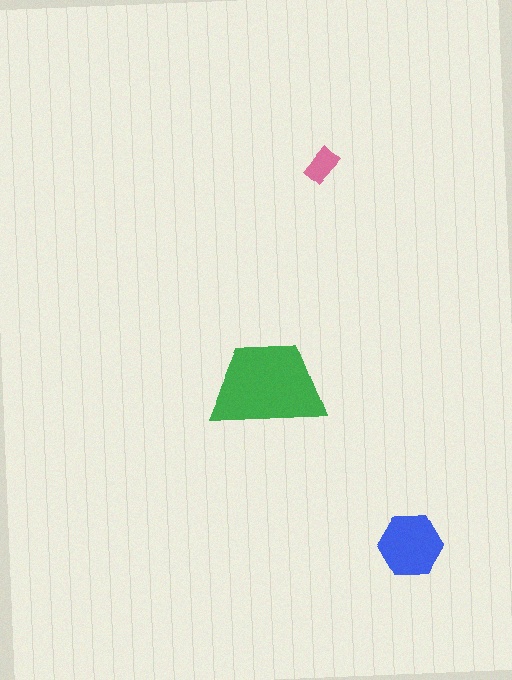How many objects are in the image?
There are 3 objects in the image.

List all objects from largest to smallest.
The green trapezoid, the blue hexagon, the pink rectangle.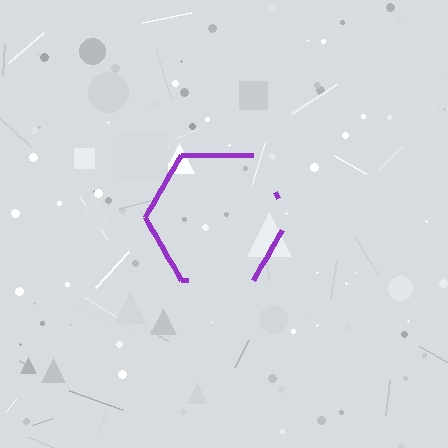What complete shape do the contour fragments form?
The contour fragments form a hexagon.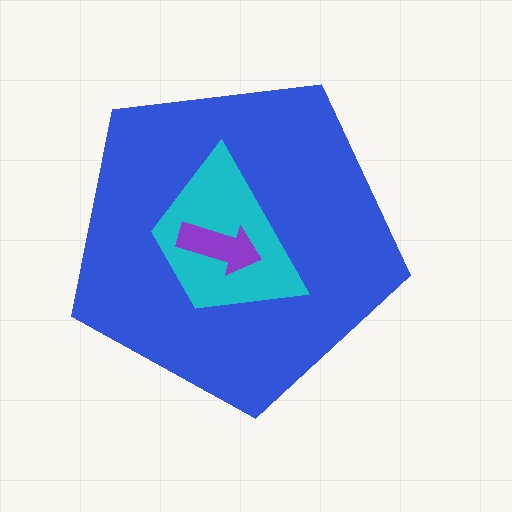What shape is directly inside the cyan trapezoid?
The purple arrow.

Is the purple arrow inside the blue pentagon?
Yes.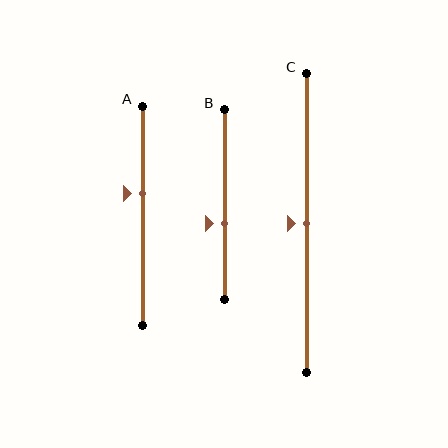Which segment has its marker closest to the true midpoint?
Segment C has its marker closest to the true midpoint.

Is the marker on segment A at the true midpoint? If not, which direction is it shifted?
No, the marker on segment A is shifted upward by about 10% of the segment length.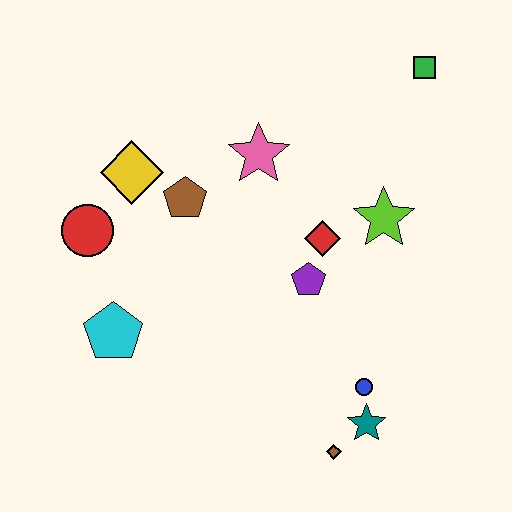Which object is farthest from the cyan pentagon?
The green square is farthest from the cyan pentagon.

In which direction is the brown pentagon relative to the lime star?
The brown pentagon is to the left of the lime star.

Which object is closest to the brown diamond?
The teal star is closest to the brown diamond.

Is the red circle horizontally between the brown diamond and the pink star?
No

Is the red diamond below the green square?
Yes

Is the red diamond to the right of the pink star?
Yes